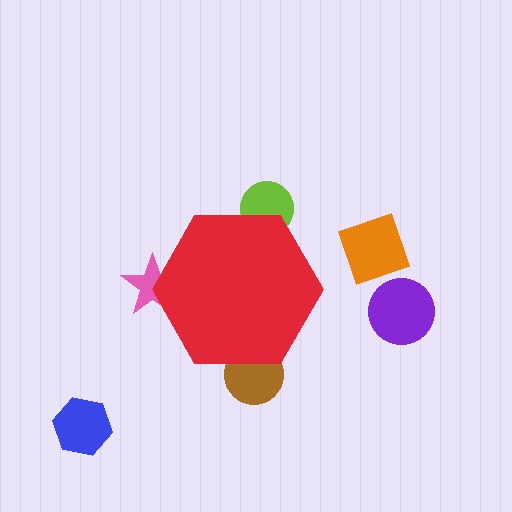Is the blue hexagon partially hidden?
No, the blue hexagon is fully visible.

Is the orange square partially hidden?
No, the orange square is fully visible.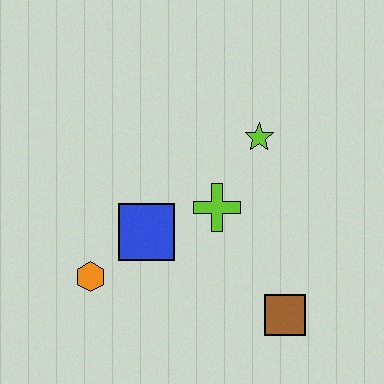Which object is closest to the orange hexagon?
The blue square is closest to the orange hexagon.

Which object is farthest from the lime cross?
The orange hexagon is farthest from the lime cross.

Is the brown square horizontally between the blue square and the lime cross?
No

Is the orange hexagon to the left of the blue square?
Yes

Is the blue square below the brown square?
No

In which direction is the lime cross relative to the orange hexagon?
The lime cross is to the right of the orange hexagon.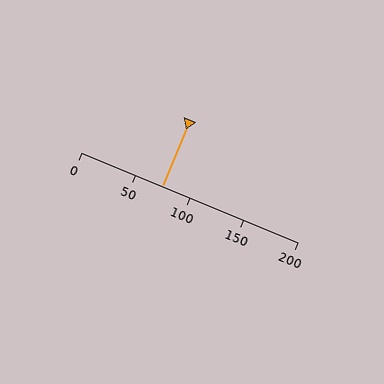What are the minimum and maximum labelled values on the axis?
The axis runs from 0 to 200.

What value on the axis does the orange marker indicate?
The marker indicates approximately 75.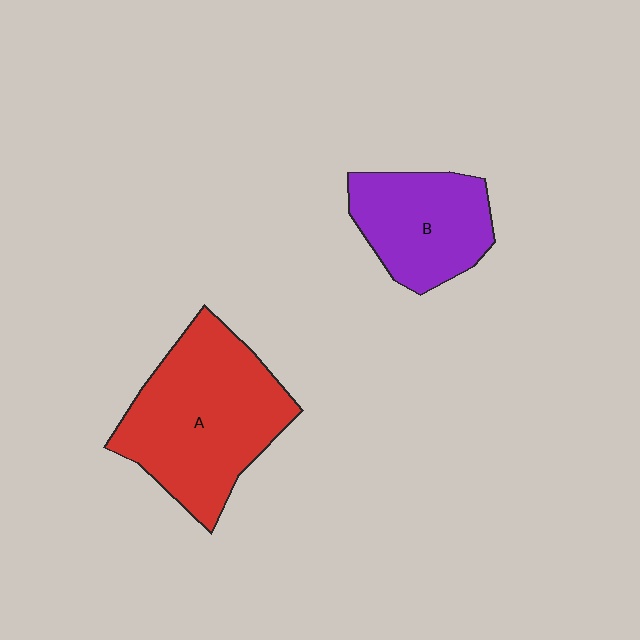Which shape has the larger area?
Shape A (red).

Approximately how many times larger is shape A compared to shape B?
Approximately 1.6 times.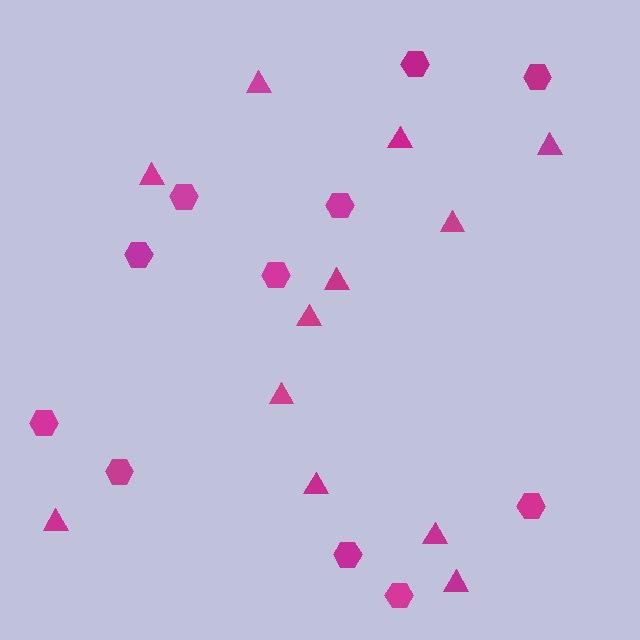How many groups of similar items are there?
There are 2 groups: one group of triangles (12) and one group of hexagons (11).